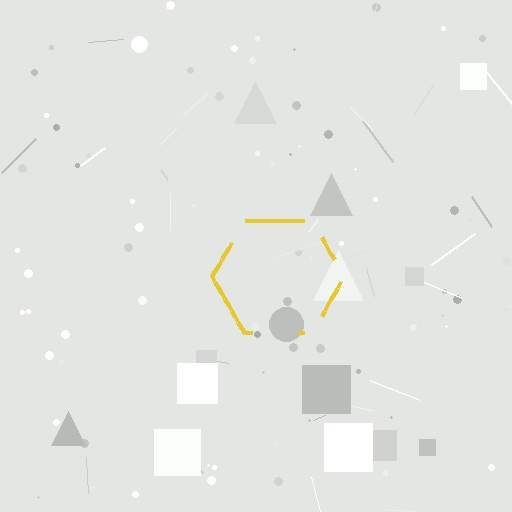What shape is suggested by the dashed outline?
The dashed outline suggests a hexagon.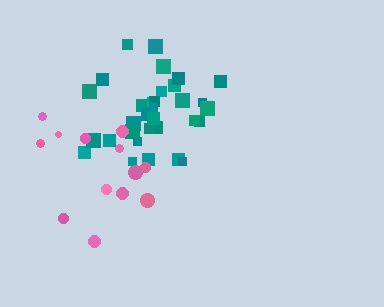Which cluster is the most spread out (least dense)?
Pink.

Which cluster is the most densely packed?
Teal.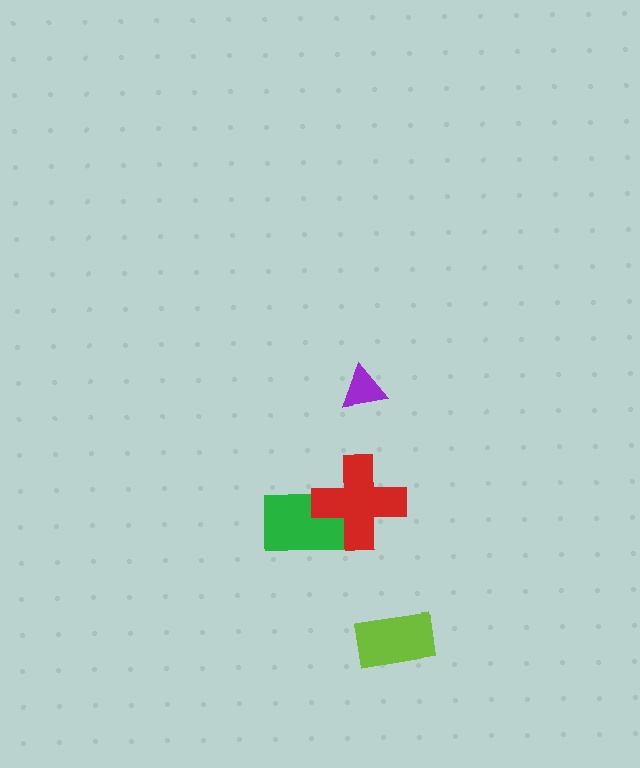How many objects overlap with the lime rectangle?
0 objects overlap with the lime rectangle.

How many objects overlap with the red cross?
1 object overlaps with the red cross.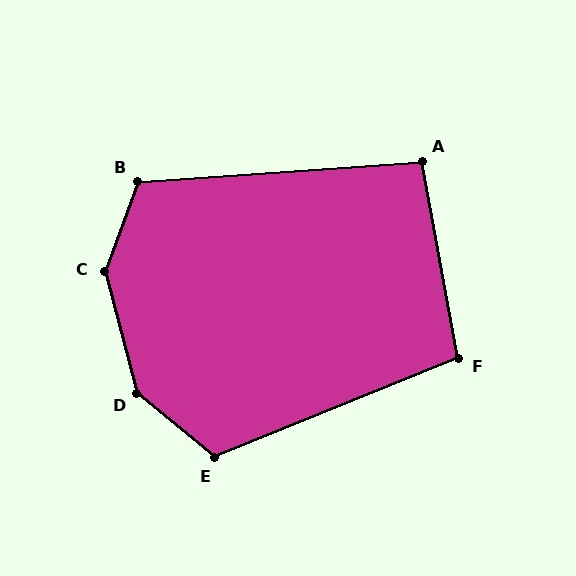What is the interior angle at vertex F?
Approximately 102 degrees (obtuse).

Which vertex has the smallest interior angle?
A, at approximately 96 degrees.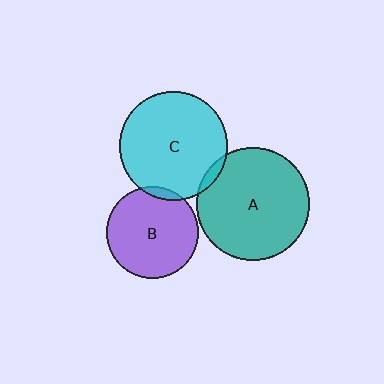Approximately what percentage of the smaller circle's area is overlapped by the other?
Approximately 5%.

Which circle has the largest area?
Circle A (teal).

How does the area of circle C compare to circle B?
Approximately 1.4 times.